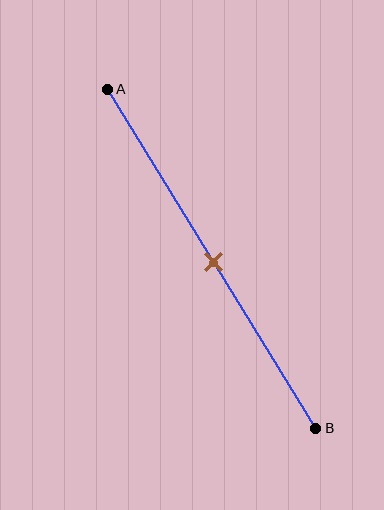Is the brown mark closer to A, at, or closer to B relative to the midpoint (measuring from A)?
The brown mark is approximately at the midpoint of segment AB.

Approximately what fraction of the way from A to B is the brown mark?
The brown mark is approximately 50% of the way from A to B.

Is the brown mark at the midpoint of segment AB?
Yes, the mark is approximately at the midpoint.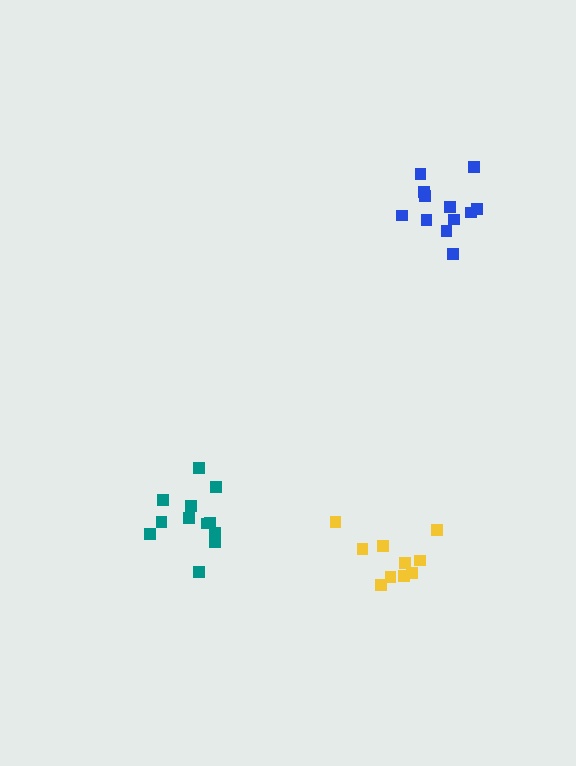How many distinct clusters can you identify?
There are 3 distinct clusters.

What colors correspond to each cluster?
The clusters are colored: blue, yellow, teal.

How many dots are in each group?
Group 1: 12 dots, Group 2: 10 dots, Group 3: 12 dots (34 total).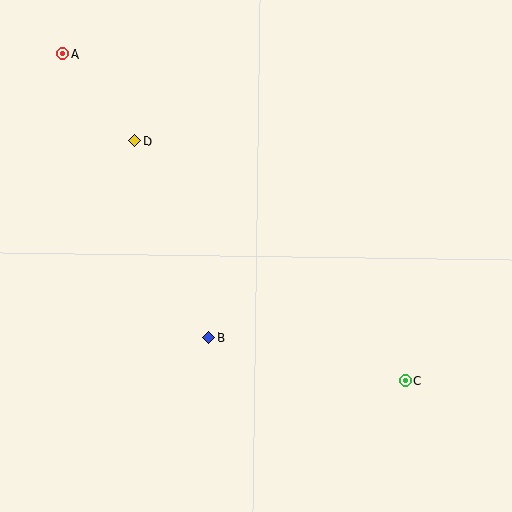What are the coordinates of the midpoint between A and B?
The midpoint between A and B is at (136, 196).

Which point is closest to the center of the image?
Point B at (208, 337) is closest to the center.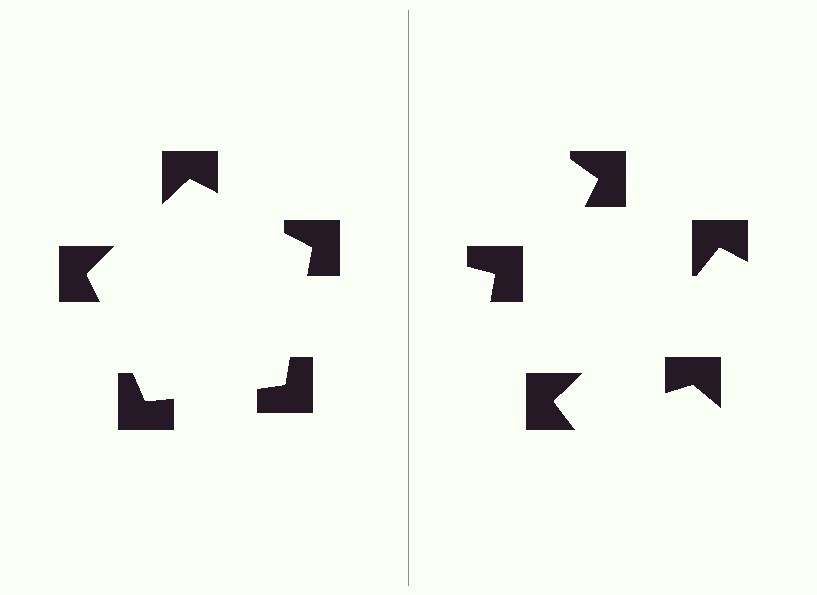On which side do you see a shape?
An illusory pentagon appears on the left side. On the right side the wedge cuts are rotated, so no coherent shape forms.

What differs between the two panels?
The notched squares are positioned identically on both sides; only the wedge orientations differ. On the left they align to a pentagon; on the right they are misaligned.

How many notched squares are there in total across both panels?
10 — 5 on each side.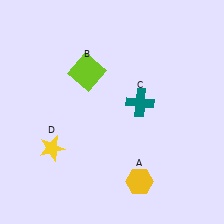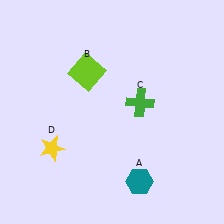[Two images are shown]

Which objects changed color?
A changed from yellow to teal. C changed from teal to green.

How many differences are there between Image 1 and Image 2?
There are 2 differences between the two images.